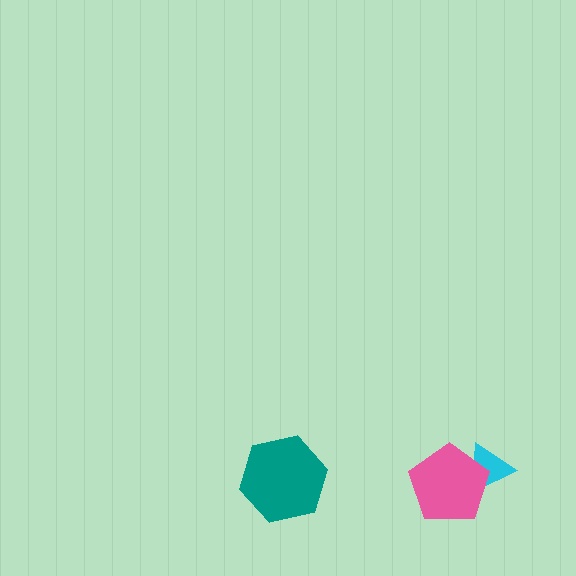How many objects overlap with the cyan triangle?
1 object overlaps with the cyan triangle.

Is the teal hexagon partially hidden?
No, no other shape covers it.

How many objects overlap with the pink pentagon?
1 object overlaps with the pink pentagon.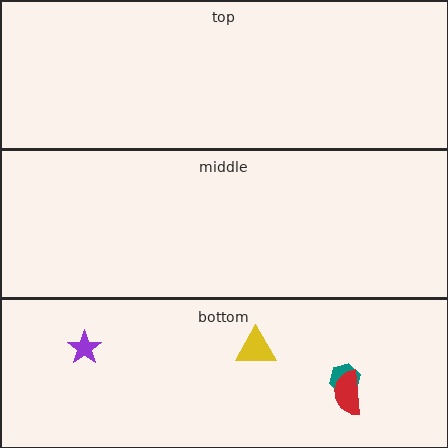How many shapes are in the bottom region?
4.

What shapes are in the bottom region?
The purple star, the teal hexagon, the red semicircle, the yellow triangle.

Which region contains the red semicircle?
The bottom region.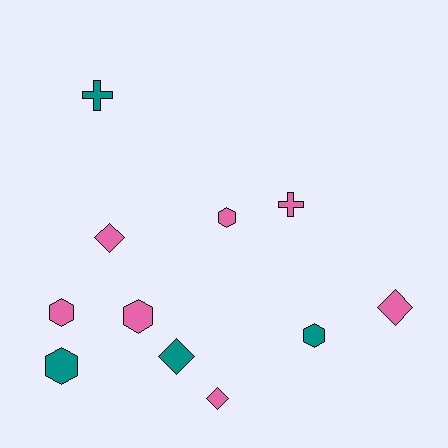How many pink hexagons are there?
There are 3 pink hexagons.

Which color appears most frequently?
Pink, with 7 objects.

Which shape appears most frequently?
Hexagon, with 5 objects.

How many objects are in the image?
There are 11 objects.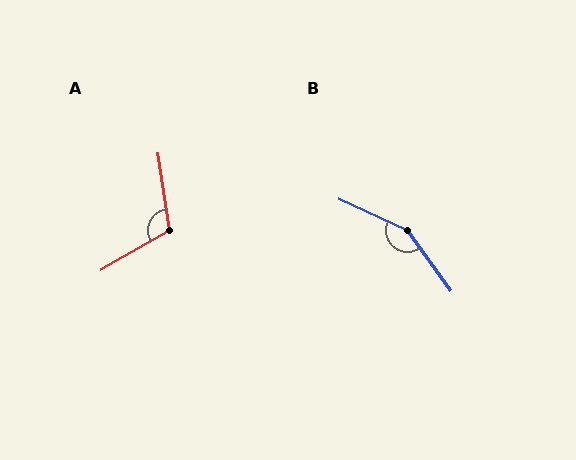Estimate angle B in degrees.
Approximately 150 degrees.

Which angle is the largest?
B, at approximately 150 degrees.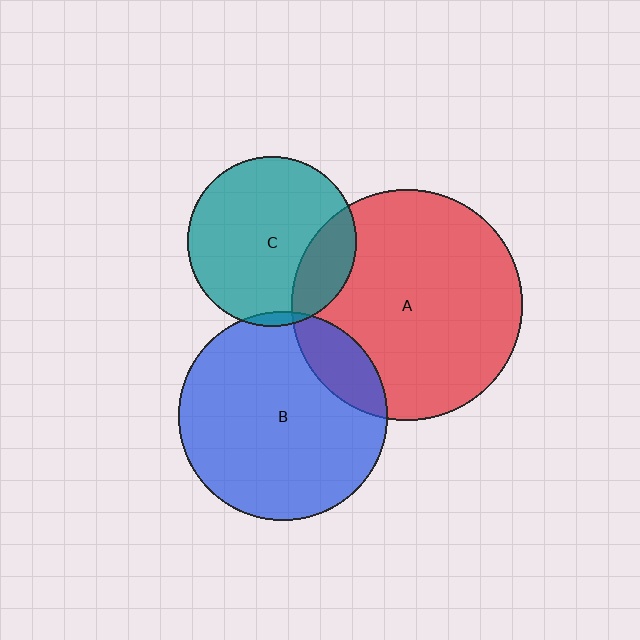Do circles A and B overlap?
Yes.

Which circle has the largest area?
Circle A (red).